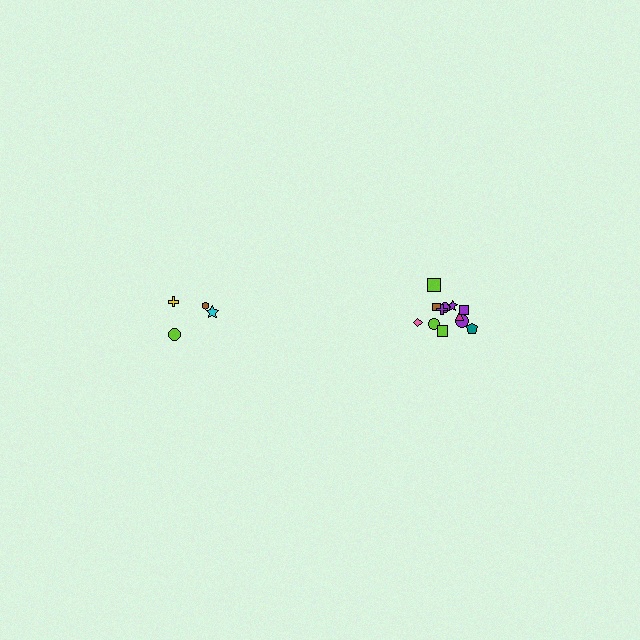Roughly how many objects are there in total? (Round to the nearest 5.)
Roughly 15 objects in total.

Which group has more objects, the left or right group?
The right group.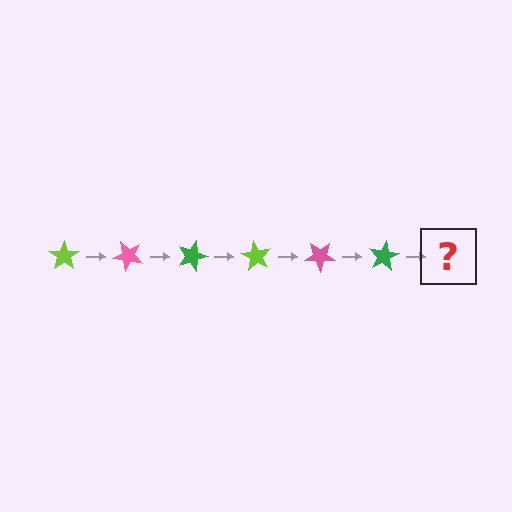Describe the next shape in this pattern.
It should be a lime star, rotated 270 degrees from the start.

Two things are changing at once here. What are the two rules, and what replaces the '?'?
The two rules are that it rotates 45 degrees each step and the color cycles through lime, pink, and green. The '?' should be a lime star, rotated 270 degrees from the start.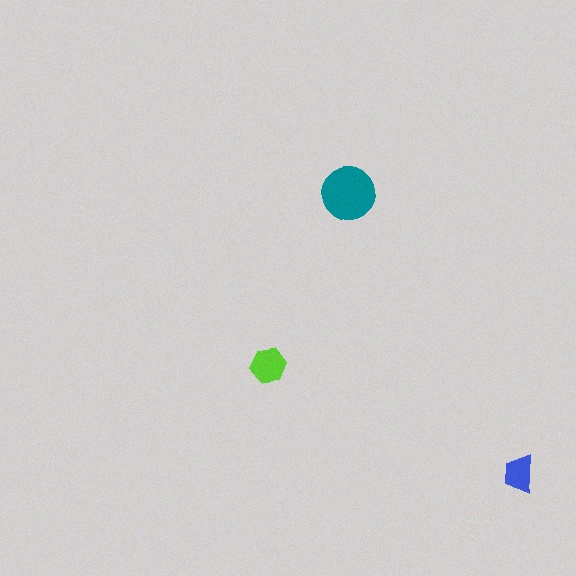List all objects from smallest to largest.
The blue trapezoid, the lime hexagon, the teal circle.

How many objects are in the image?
There are 3 objects in the image.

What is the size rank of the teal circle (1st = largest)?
1st.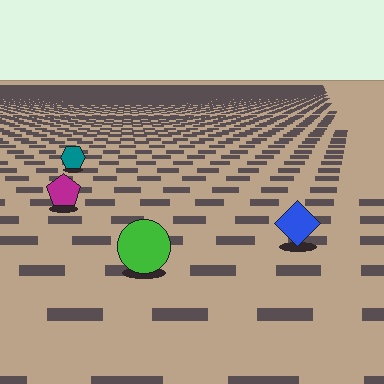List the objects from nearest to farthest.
From nearest to farthest: the green circle, the blue diamond, the magenta pentagon, the teal hexagon.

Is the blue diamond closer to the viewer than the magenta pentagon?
Yes. The blue diamond is closer — you can tell from the texture gradient: the ground texture is coarser near it.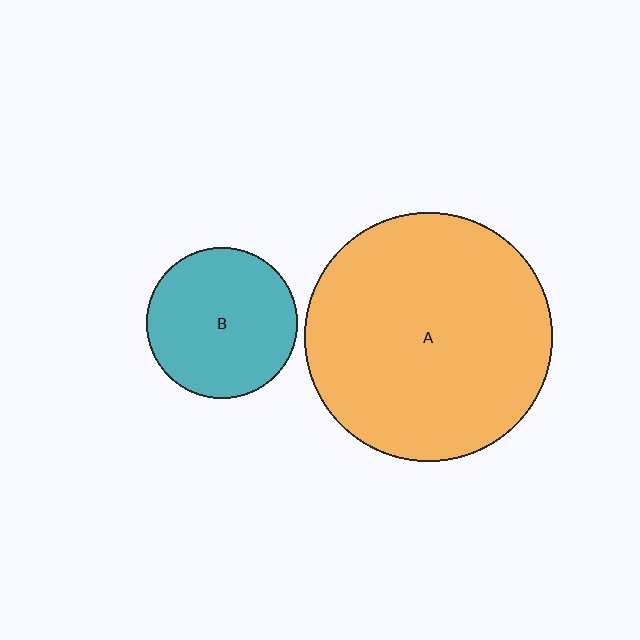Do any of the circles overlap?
No, none of the circles overlap.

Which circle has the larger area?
Circle A (orange).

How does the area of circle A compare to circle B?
Approximately 2.7 times.